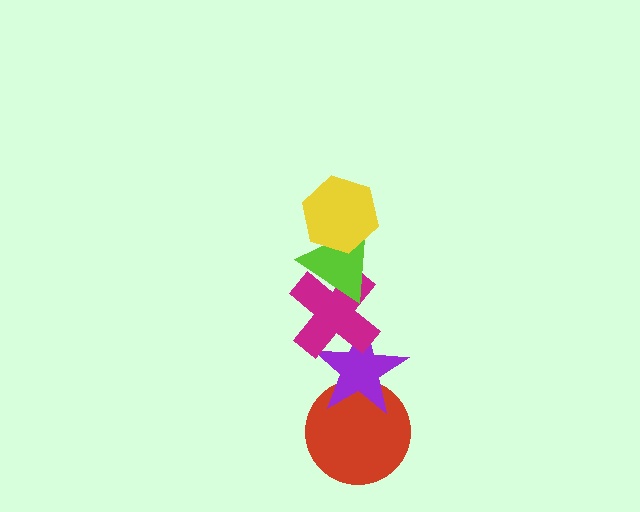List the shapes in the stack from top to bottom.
From top to bottom: the yellow hexagon, the lime triangle, the magenta cross, the purple star, the red circle.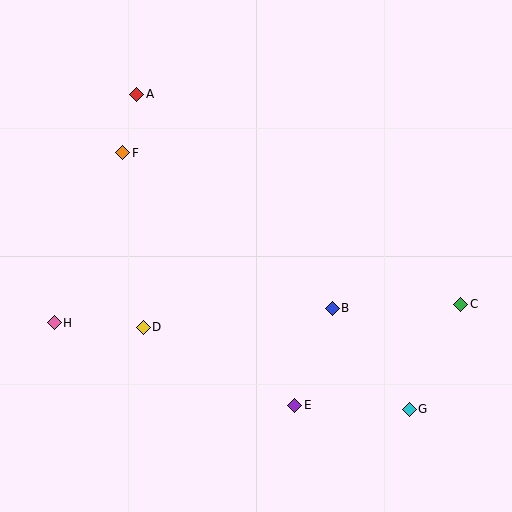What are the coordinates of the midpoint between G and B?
The midpoint between G and B is at (371, 359).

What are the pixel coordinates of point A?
Point A is at (137, 94).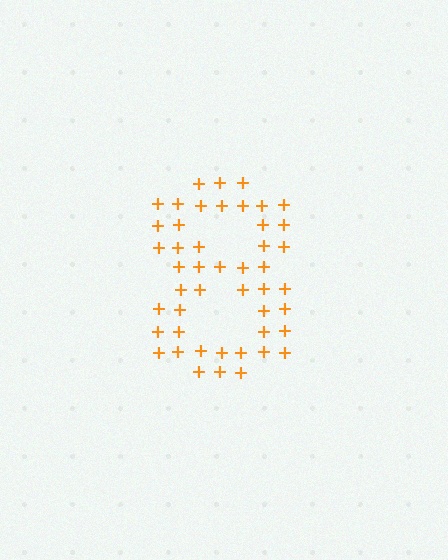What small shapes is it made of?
It is made of small plus signs.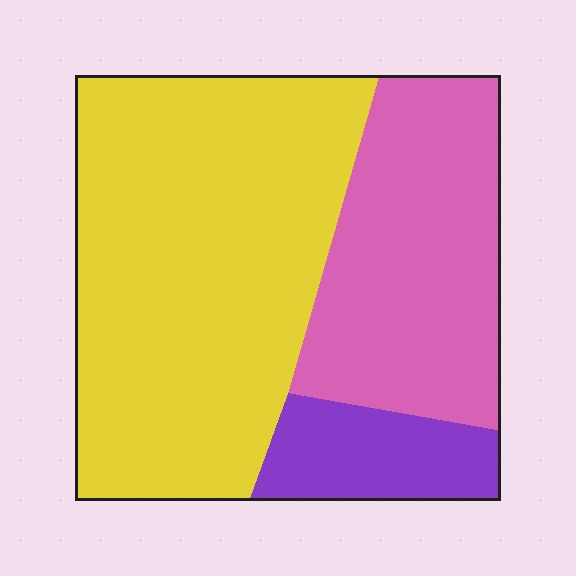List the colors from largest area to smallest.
From largest to smallest: yellow, pink, purple.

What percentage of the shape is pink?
Pink covers roughly 30% of the shape.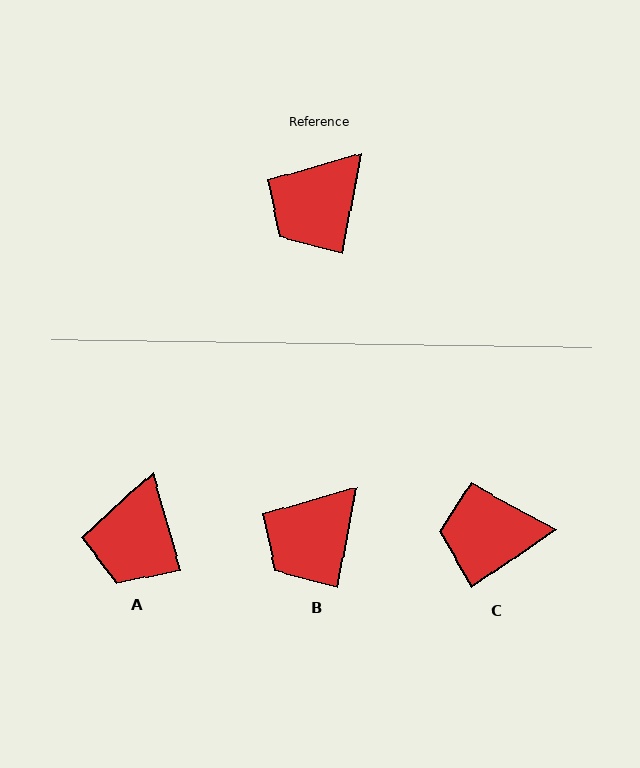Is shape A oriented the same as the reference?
No, it is off by about 26 degrees.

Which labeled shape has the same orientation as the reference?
B.